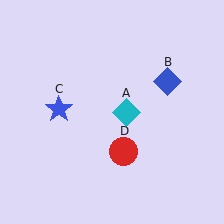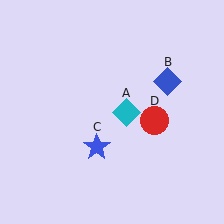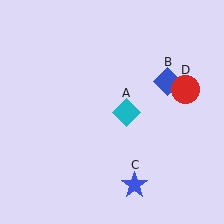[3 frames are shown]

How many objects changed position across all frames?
2 objects changed position: blue star (object C), red circle (object D).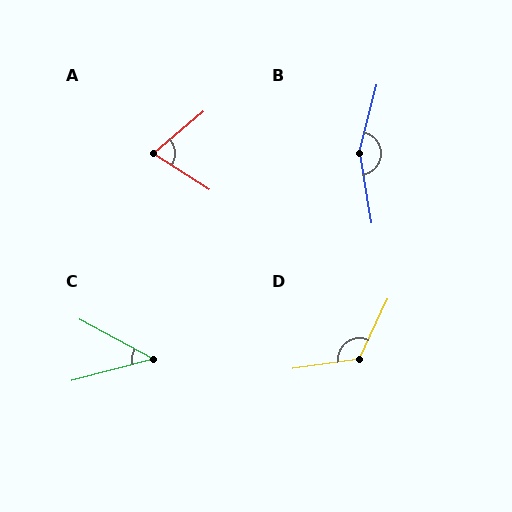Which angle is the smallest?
C, at approximately 43 degrees.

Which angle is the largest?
B, at approximately 156 degrees.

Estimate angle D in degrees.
Approximately 123 degrees.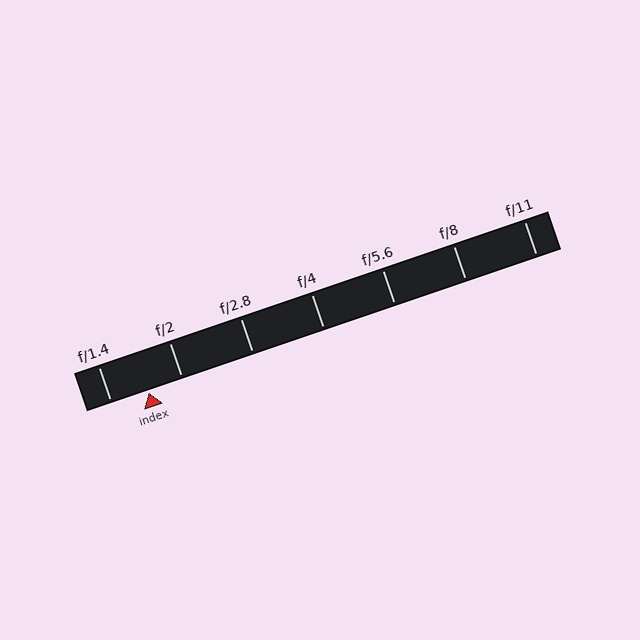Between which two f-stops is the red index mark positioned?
The index mark is between f/1.4 and f/2.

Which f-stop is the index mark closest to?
The index mark is closest to f/2.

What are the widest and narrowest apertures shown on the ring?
The widest aperture shown is f/1.4 and the narrowest is f/11.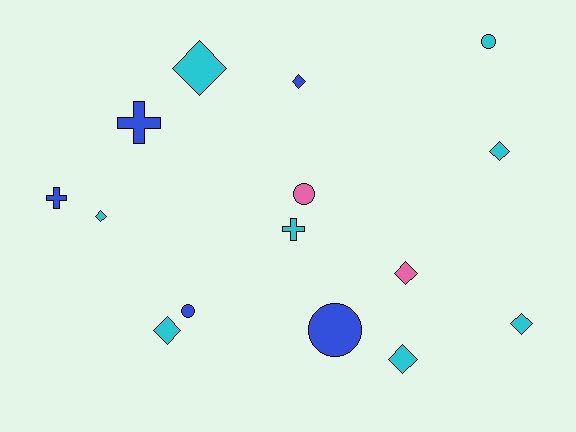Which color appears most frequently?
Cyan, with 8 objects.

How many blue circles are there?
There are 2 blue circles.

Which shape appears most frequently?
Diamond, with 8 objects.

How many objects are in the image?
There are 15 objects.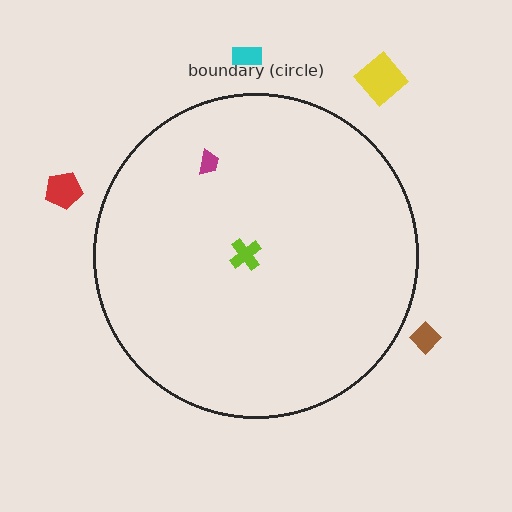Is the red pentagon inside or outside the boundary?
Outside.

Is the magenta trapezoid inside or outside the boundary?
Inside.